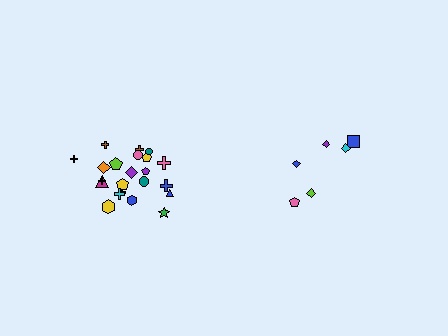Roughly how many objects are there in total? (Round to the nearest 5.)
Roughly 30 objects in total.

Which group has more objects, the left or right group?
The left group.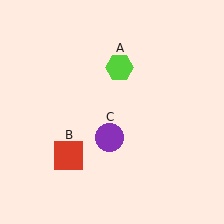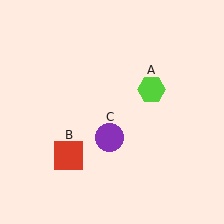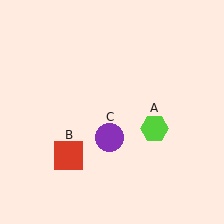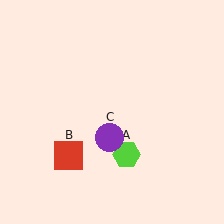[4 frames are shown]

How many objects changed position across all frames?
1 object changed position: lime hexagon (object A).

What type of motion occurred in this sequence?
The lime hexagon (object A) rotated clockwise around the center of the scene.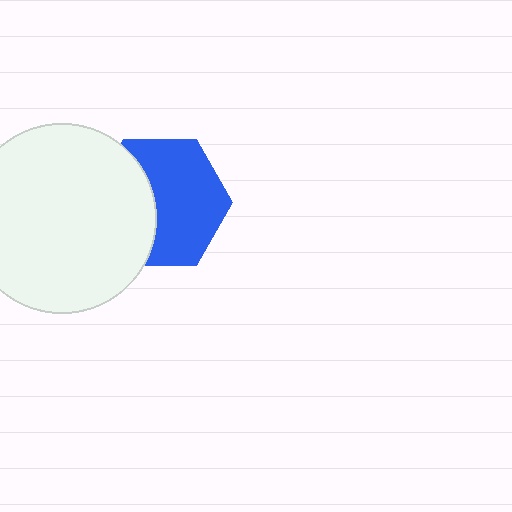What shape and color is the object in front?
The object in front is a white circle.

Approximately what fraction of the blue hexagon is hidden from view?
Roughly 39% of the blue hexagon is hidden behind the white circle.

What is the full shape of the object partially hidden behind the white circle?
The partially hidden object is a blue hexagon.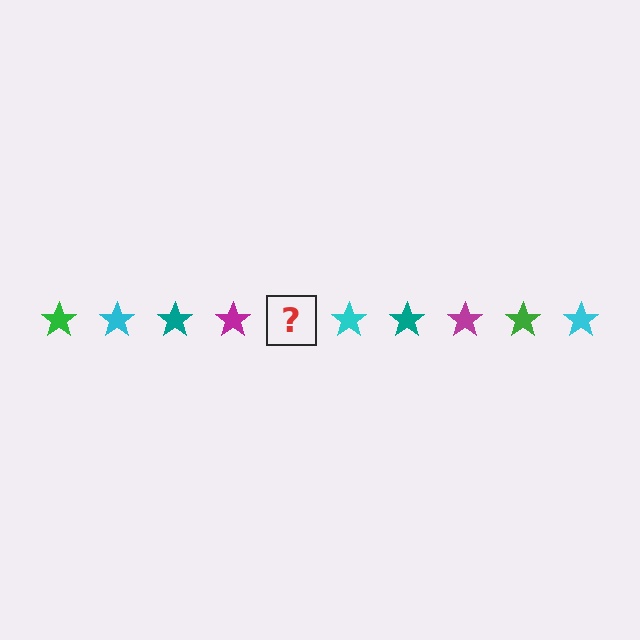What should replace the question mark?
The question mark should be replaced with a green star.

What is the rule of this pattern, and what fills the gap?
The rule is that the pattern cycles through green, cyan, teal, magenta stars. The gap should be filled with a green star.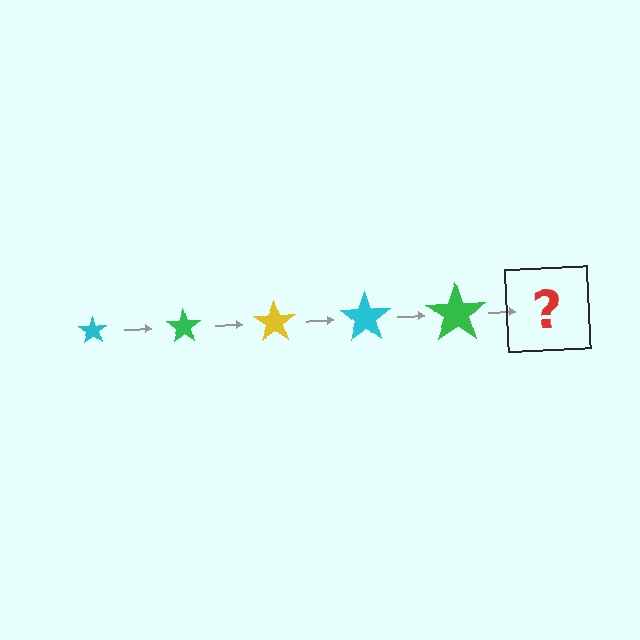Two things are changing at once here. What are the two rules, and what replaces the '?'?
The two rules are that the star grows larger each step and the color cycles through cyan, green, and yellow. The '?' should be a yellow star, larger than the previous one.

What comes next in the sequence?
The next element should be a yellow star, larger than the previous one.